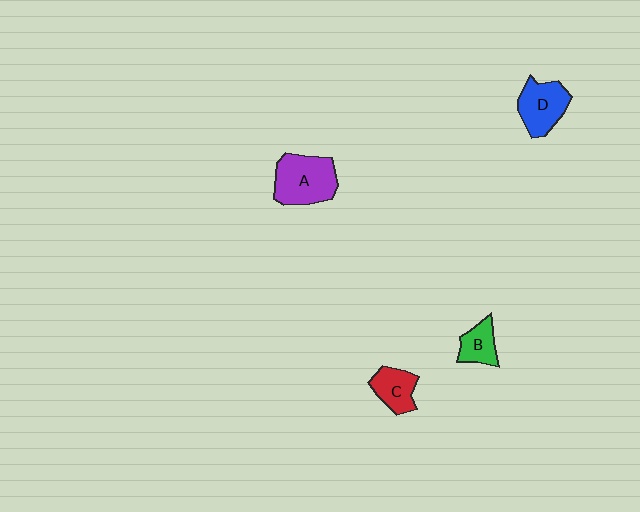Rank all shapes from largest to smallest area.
From largest to smallest: A (purple), D (blue), C (red), B (green).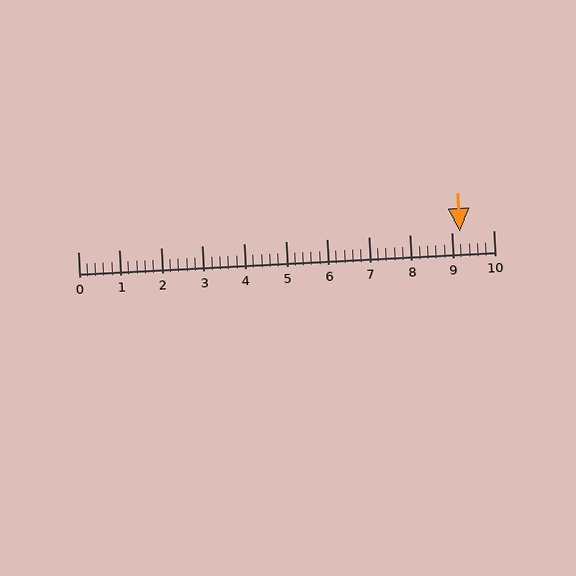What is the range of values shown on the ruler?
The ruler shows values from 0 to 10.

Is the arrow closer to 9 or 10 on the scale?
The arrow is closer to 9.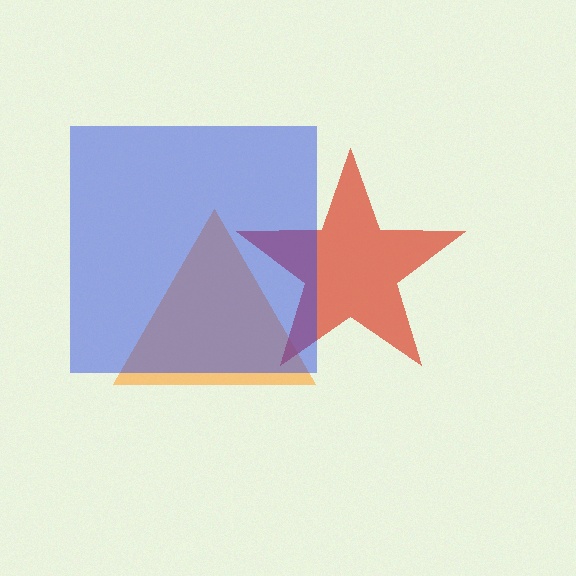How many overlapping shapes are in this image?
There are 3 overlapping shapes in the image.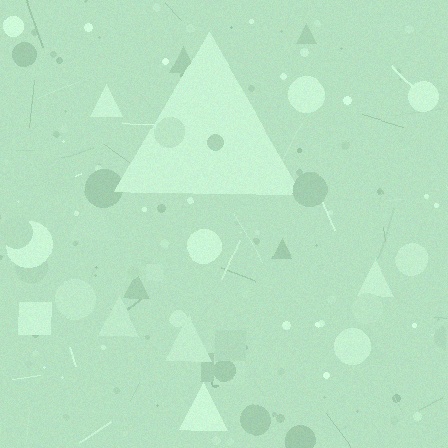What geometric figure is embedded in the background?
A triangle is embedded in the background.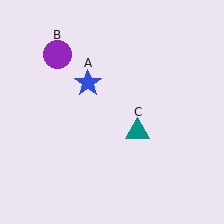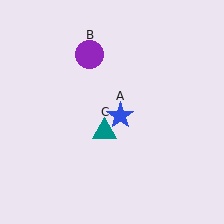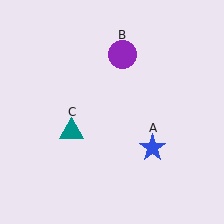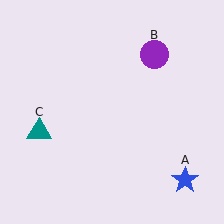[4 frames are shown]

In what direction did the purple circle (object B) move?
The purple circle (object B) moved right.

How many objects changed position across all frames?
3 objects changed position: blue star (object A), purple circle (object B), teal triangle (object C).